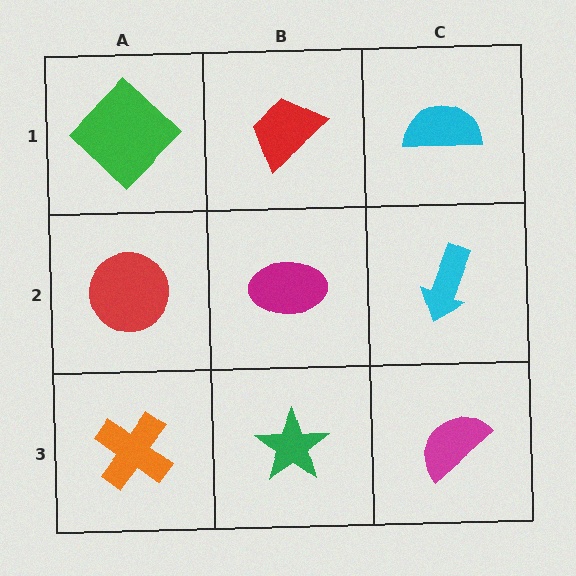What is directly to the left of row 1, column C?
A red trapezoid.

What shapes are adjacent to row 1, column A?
A red circle (row 2, column A), a red trapezoid (row 1, column B).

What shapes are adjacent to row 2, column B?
A red trapezoid (row 1, column B), a green star (row 3, column B), a red circle (row 2, column A), a cyan arrow (row 2, column C).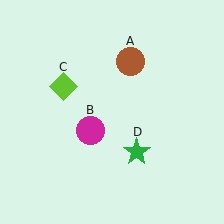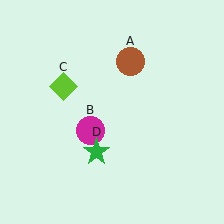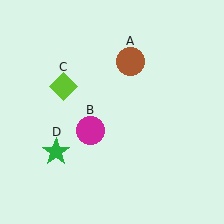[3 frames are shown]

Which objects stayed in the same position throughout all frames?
Brown circle (object A) and magenta circle (object B) and lime diamond (object C) remained stationary.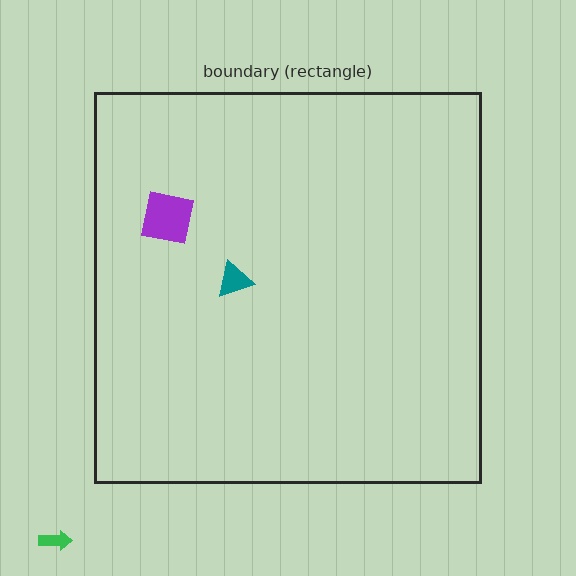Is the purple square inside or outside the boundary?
Inside.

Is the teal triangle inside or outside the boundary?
Inside.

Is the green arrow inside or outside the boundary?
Outside.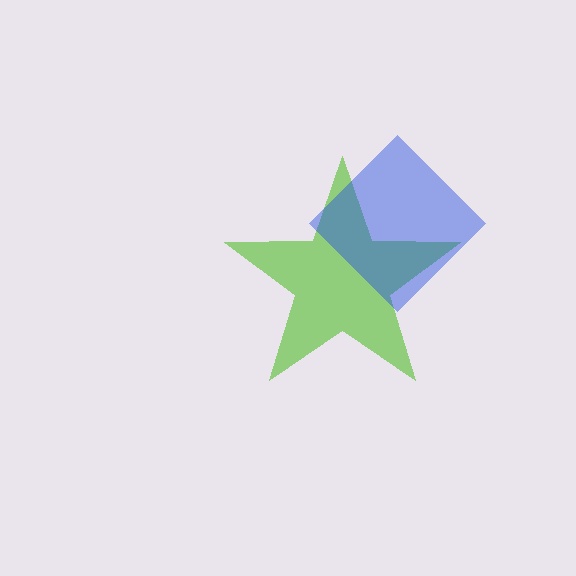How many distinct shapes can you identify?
There are 2 distinct shapes: a lime star, a blue diamond.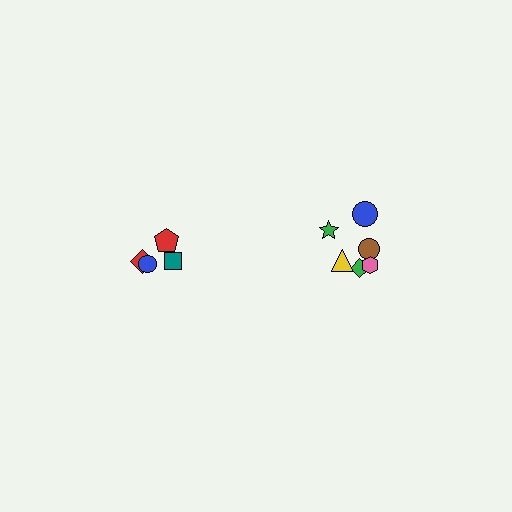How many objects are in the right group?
There are 6 objects.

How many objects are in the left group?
There are 4 objects.